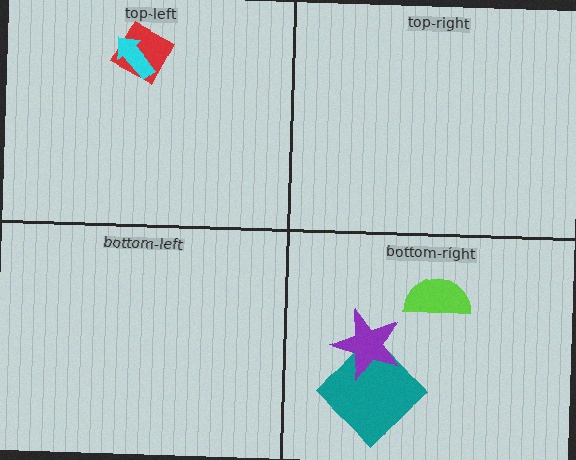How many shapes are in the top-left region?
2.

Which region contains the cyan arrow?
The top-left region.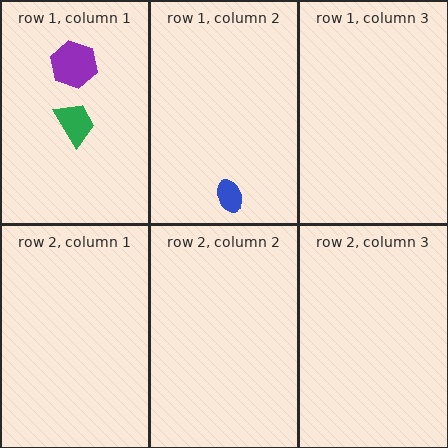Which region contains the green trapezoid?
The row 1, column 1 region.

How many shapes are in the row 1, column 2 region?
1.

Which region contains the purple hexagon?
The row 1, column 1 region.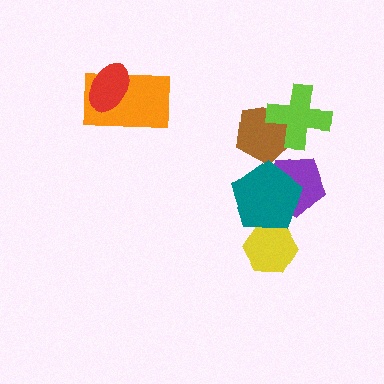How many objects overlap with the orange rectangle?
1 object overlaps with the orange rectangle.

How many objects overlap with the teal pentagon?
2 objects overlap with the teal pentagon.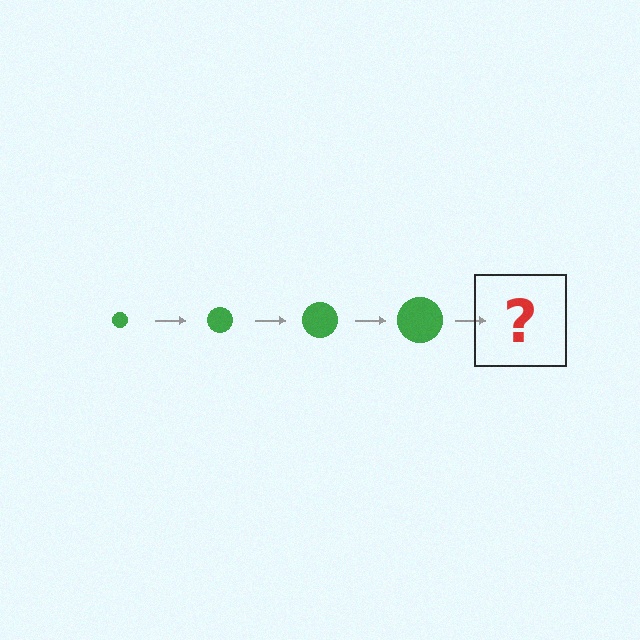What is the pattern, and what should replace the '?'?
The pattern is that the circle gets progressively larger each step. The '?' should be a green circle, larger than the previous one.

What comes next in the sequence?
The next element should be a green circle, larger than the previous one.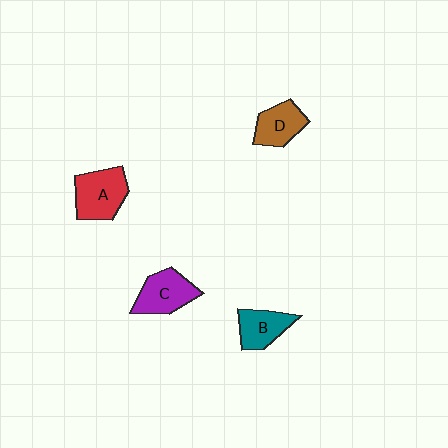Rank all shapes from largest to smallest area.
From largest to smallest: A (red), C (purple), D (brown), B (teal).